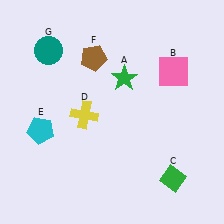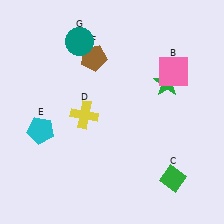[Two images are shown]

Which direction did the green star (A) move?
The green star (A) moved right.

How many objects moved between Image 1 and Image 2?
2 objects moved between the two images.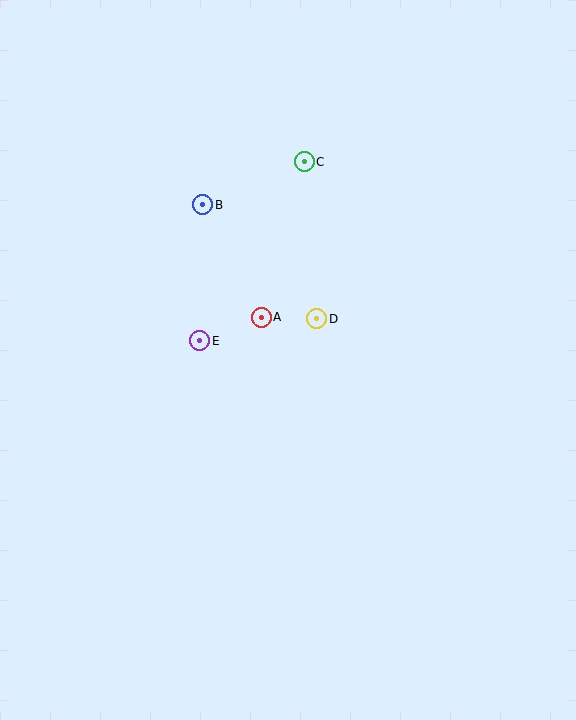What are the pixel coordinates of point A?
Point A is at (261, 317).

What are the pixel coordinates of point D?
Point D is at (316, 319).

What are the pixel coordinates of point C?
Point C is at (304, 162).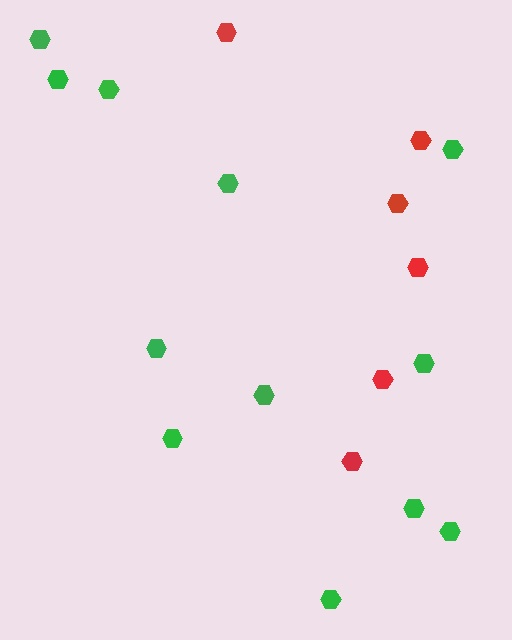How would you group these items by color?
There are 2 groups: one group of green hexagons (12) and one group of red hexagons (6).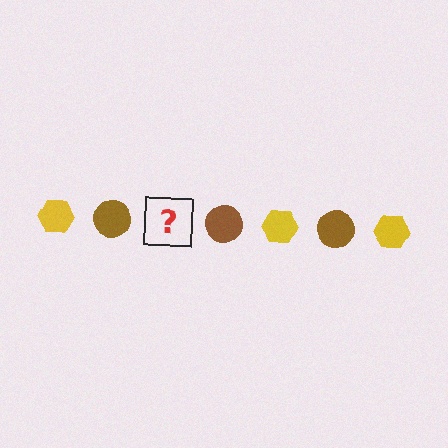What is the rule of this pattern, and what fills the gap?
The rule is that the pattern alternates between yellow hexagon and brown circle. The gap should be filled with a yellow hexagon.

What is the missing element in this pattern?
The missing element is a yellow hexagon.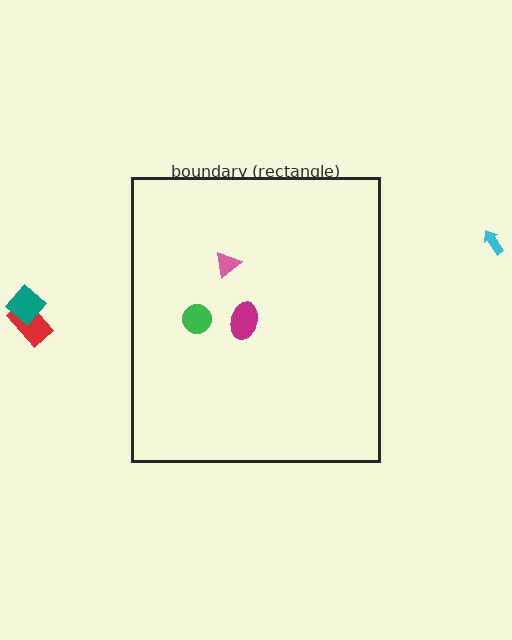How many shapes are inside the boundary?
3 inside, 3 outside.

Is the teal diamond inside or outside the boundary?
Outside.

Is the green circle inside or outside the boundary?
Inside.